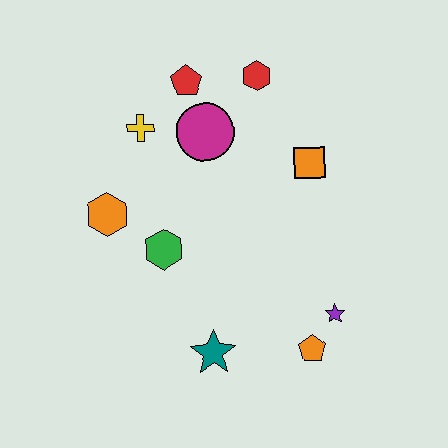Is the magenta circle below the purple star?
No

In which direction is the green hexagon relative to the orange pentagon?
The green hexagon is to the left of the orange pentagon.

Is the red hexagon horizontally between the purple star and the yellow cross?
Yes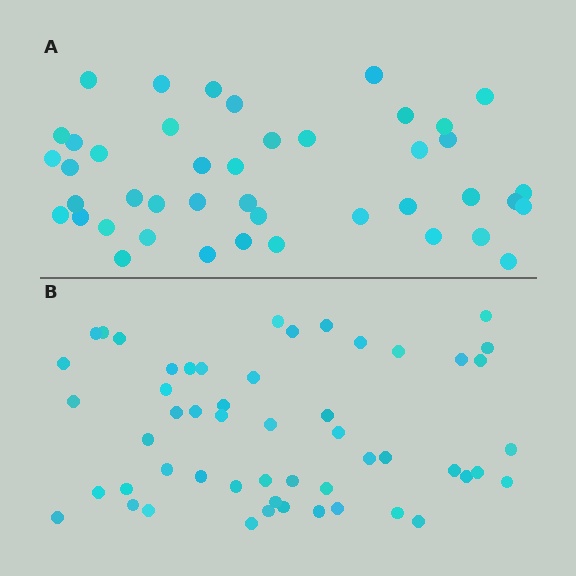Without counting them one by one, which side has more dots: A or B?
Region B (the bottom region) has more dots.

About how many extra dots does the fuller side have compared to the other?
Region B has roughly 10 or so more dots than region A.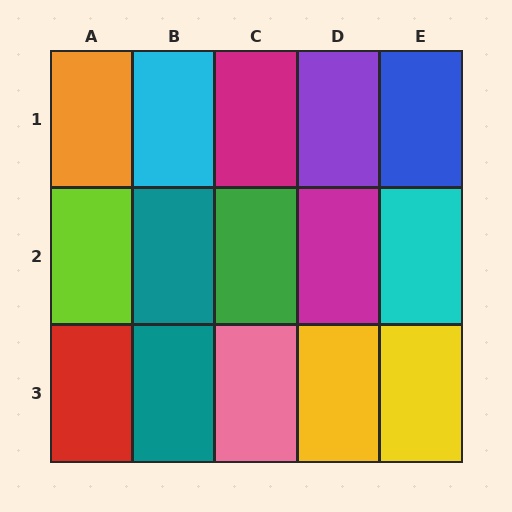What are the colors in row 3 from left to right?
Red, teal, pink, yellow, yellow.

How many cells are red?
1 cell is red.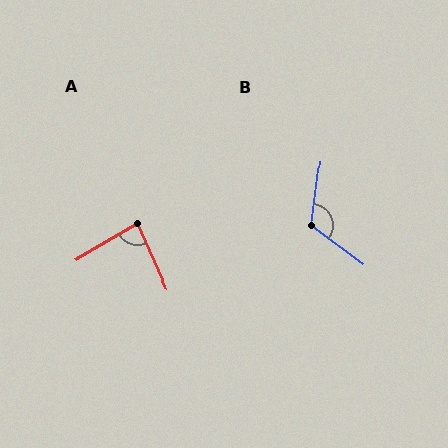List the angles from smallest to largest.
A (84°), B (119°).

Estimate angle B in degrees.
Approximately 119 degrees.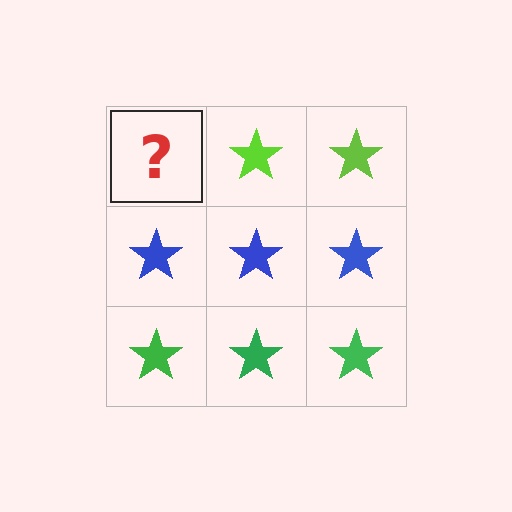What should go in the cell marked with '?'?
The missing cell should contain a lime star.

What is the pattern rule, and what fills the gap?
The rule is that each row has a consistent color. The gap should be filled with a lime star.